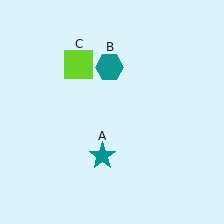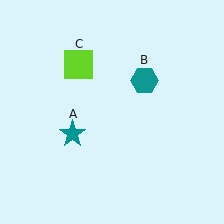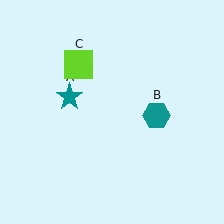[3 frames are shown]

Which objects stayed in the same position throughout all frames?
Lime square (object C) remained stationary.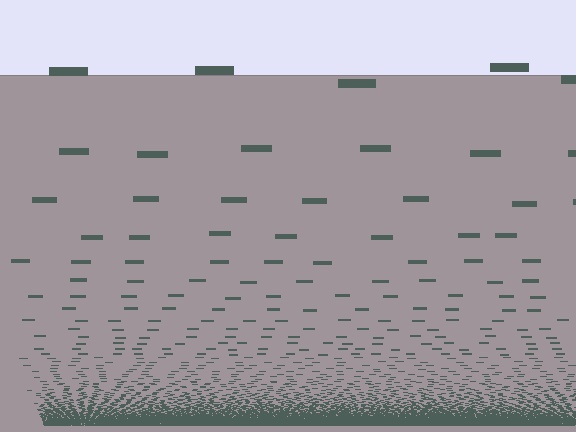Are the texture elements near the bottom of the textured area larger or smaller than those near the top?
Smaller. The gradient is inverted — elements near the bottom are smaller and denser.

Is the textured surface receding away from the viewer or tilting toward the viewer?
The surface appears to tilt toward the viewer. Texture elements get larger and sparser toward the top.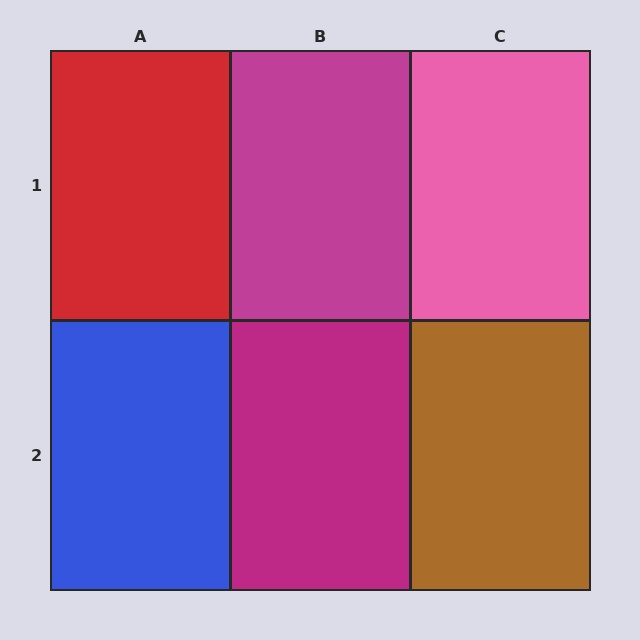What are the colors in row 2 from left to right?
Blue, magenta, brown.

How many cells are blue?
1 cell is blue.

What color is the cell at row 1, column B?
Magenta.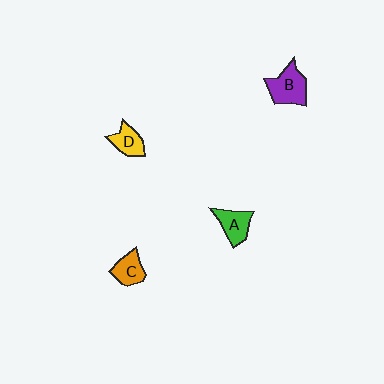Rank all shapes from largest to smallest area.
From largest to smallest: B (purple), A (green), C (orange), D (yellow).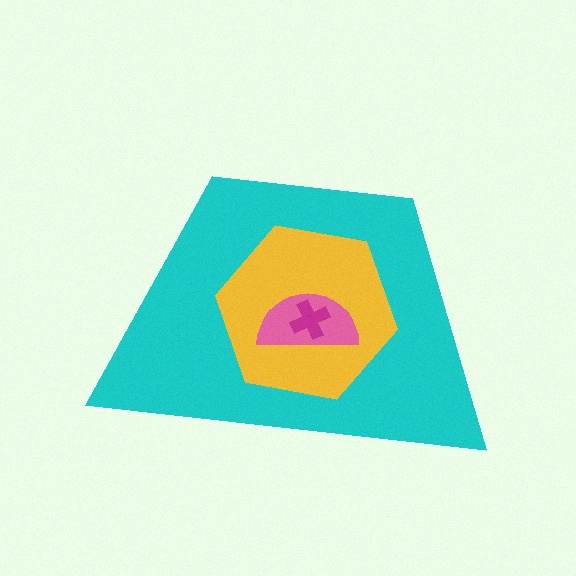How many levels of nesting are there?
4.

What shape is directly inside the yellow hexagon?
The pink semicircle.